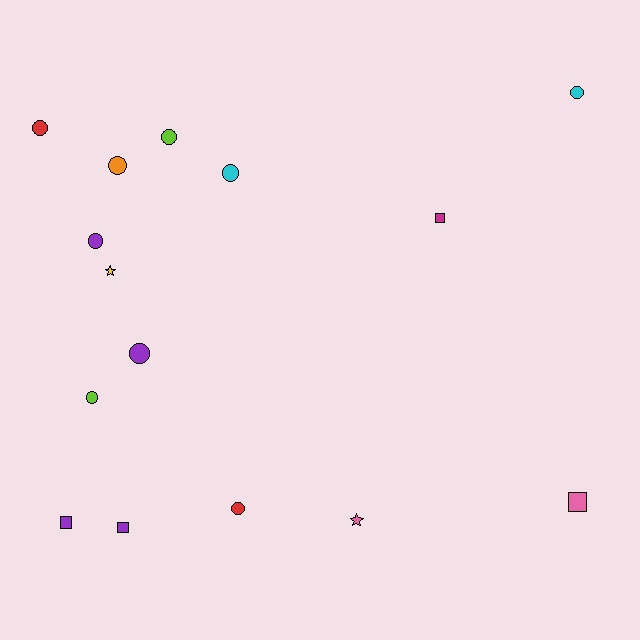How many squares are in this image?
There are 4 squares.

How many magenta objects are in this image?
There is 1 magenta object.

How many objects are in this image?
There are 15 objects.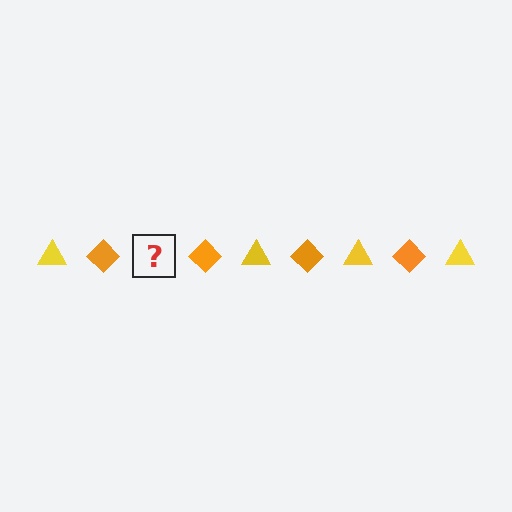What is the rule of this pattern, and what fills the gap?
The rule is that the pattern alternates between yellow triangle and orange diamond. The gap should be filled with a yellow triangle.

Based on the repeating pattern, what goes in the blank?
The blank should be a yellow triangle.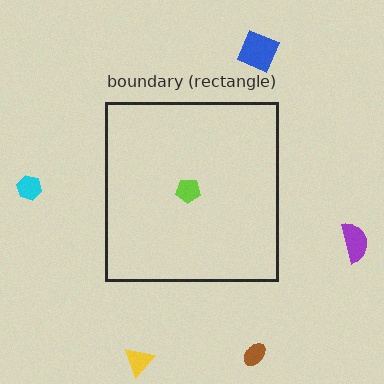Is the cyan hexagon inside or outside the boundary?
Outside.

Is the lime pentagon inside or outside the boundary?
Inside.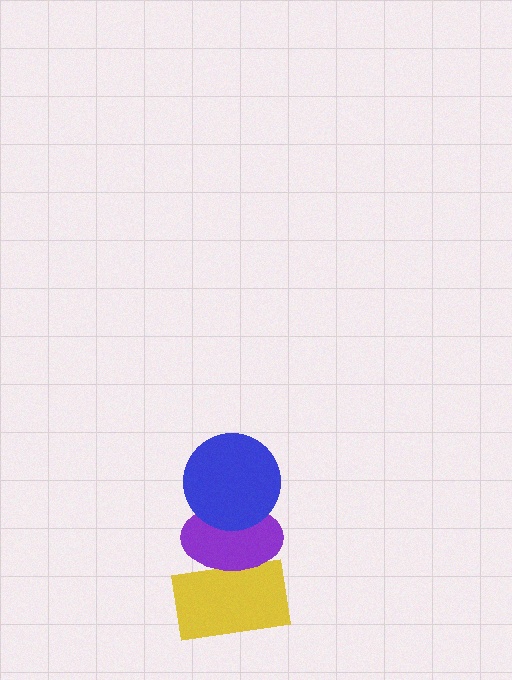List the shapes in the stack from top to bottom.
From top to bottom: the blue circle, the purple ellipse, the yellow rectangle.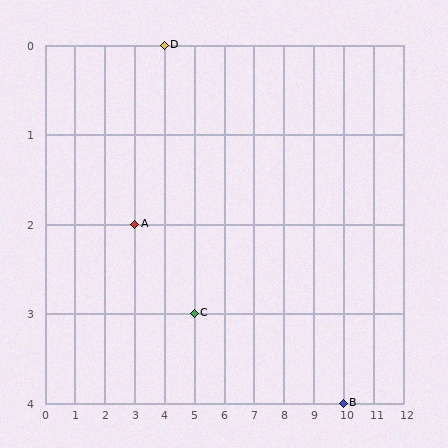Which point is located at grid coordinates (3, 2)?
Point A is at (3, 2).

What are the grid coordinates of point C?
Point C is at grid coordinates (5, 3).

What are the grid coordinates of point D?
Point D is at grid coordinates (4, 0).